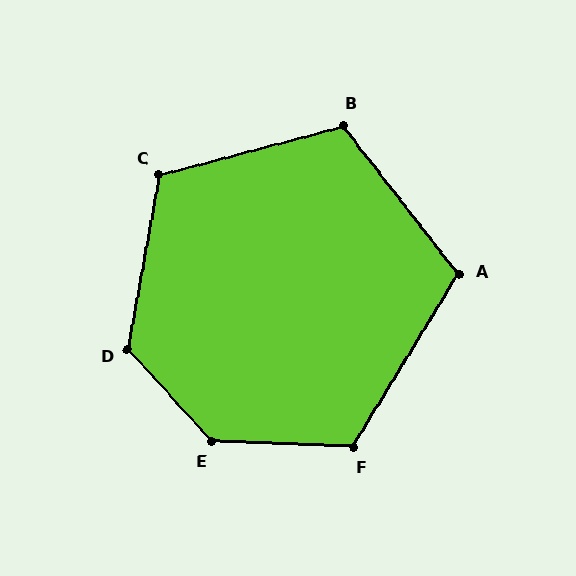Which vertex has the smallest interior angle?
A, at approximately 111 degrees.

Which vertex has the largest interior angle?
E, at approximately 134 degrees.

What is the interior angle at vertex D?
Approximately 127 degrees (obtuse).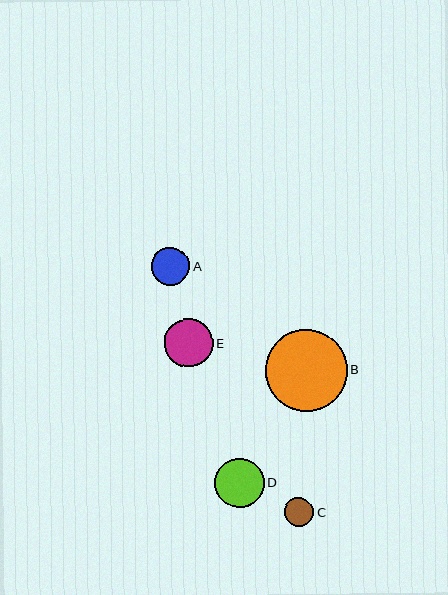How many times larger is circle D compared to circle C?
Circle D is approximately 1.7 times the size of circle C.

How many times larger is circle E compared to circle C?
Circle E is approximately 1.6 times the size of circle C.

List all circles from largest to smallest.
From largest to smallest: B, D, E, A, C.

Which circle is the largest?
Circle B is the largest with a size of approximately 81 pixels.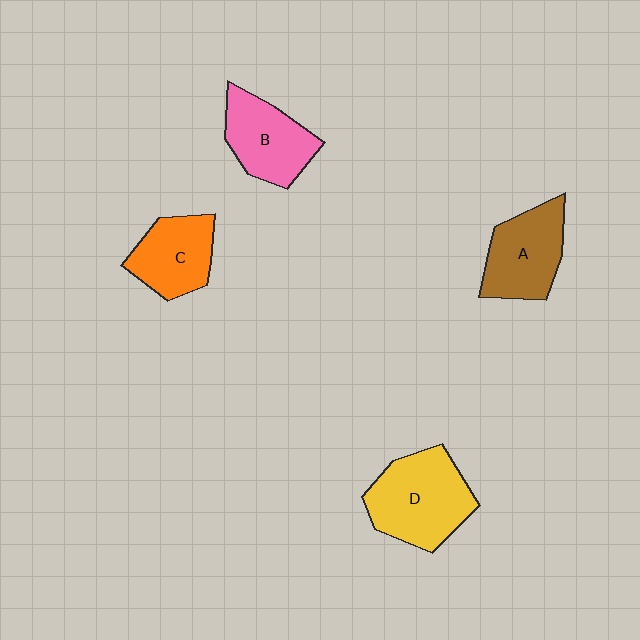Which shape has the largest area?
Shape D (yellow).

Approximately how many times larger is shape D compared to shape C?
Approximately 1.4 times.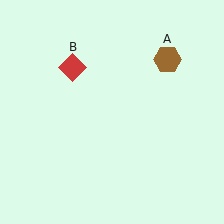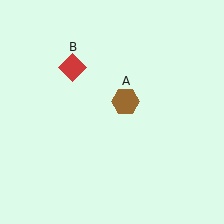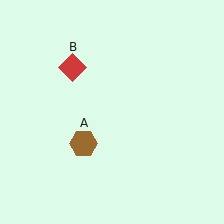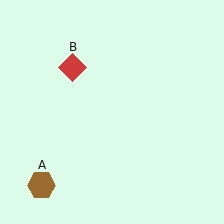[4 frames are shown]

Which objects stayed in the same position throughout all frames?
Red diamond (object B) remained stationary.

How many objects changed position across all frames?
1 object changed position: brown hexagon (object A).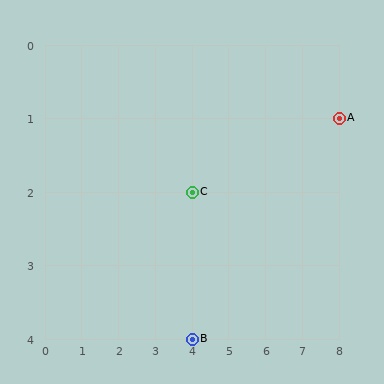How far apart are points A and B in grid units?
Points A and B are 4 columns and 3 rows apart (about 5.0 grid units diagonally).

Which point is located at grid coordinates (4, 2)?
Point C is at (4, 2).